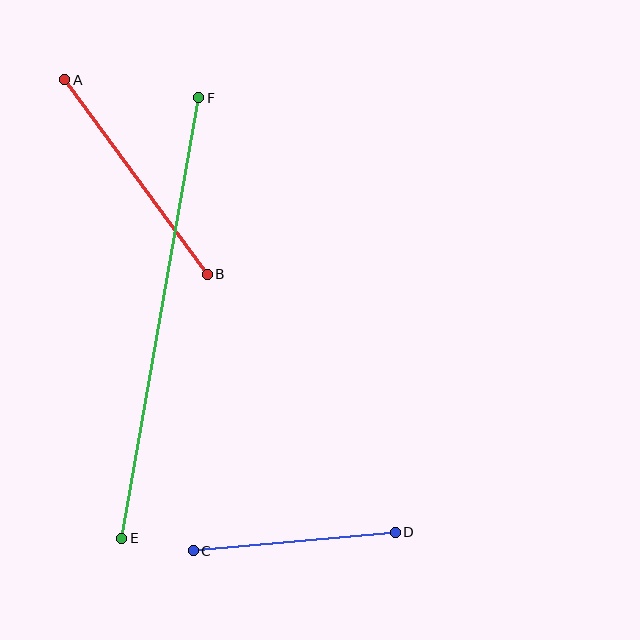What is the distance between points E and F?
The distance is approximately 447 pixels.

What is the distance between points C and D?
The distance is approximately 203 pixels.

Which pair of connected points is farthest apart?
Points E and F are farthest apart.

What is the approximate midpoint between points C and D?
The midpoint is at approximately (294, 542) pixels.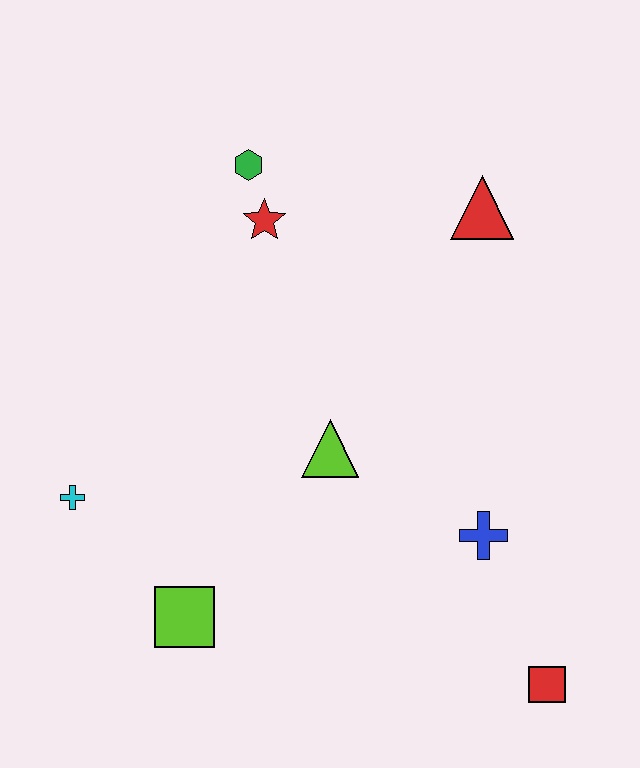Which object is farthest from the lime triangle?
The red square is farthest from the lime triangle.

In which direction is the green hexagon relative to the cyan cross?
The green hexagon is above the cyan cross.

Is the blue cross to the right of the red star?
Yes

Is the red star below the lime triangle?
No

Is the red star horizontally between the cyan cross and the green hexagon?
No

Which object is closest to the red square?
The blue cross is closest to the red square.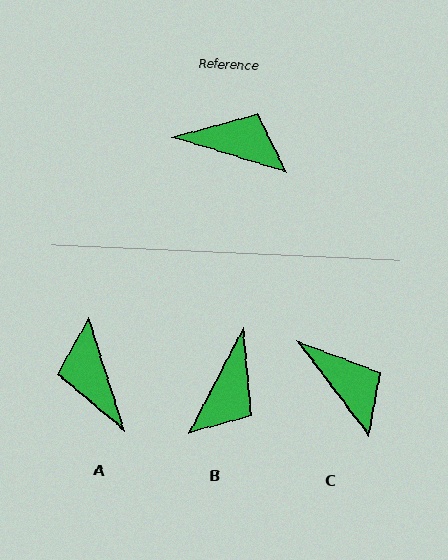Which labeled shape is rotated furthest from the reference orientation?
A, about 125 degrees away.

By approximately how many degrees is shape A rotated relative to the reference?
Approximately 125 degrees counter-clockwise.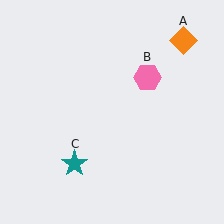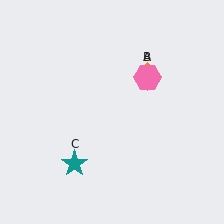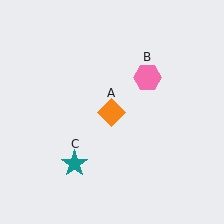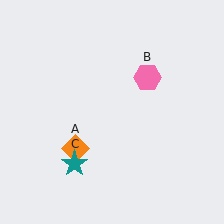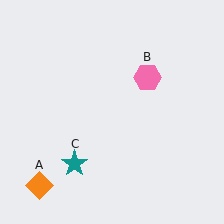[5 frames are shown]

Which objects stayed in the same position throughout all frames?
Pink hexagon (object B) and teal star (object C) remained stationary.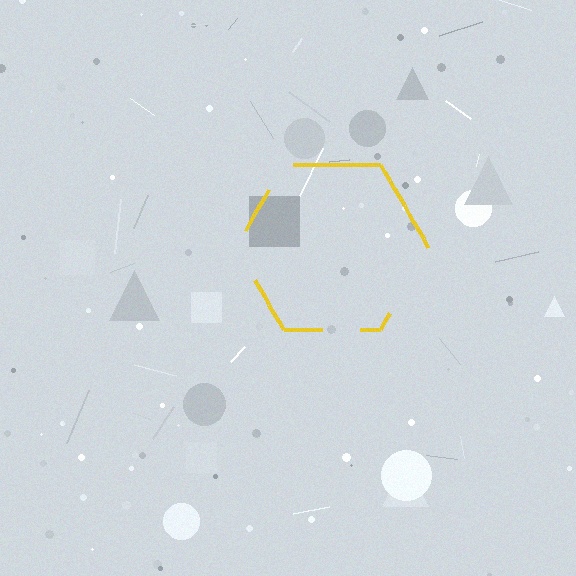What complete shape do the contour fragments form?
The contour fragments form a hexagon.